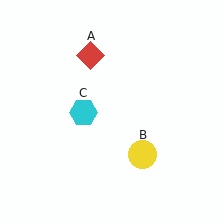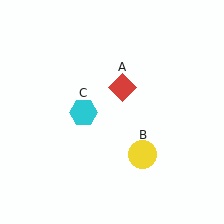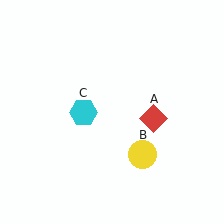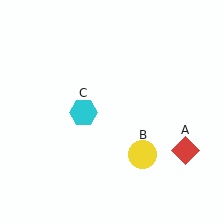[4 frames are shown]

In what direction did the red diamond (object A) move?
The red diamond (object A) moved down and to the right.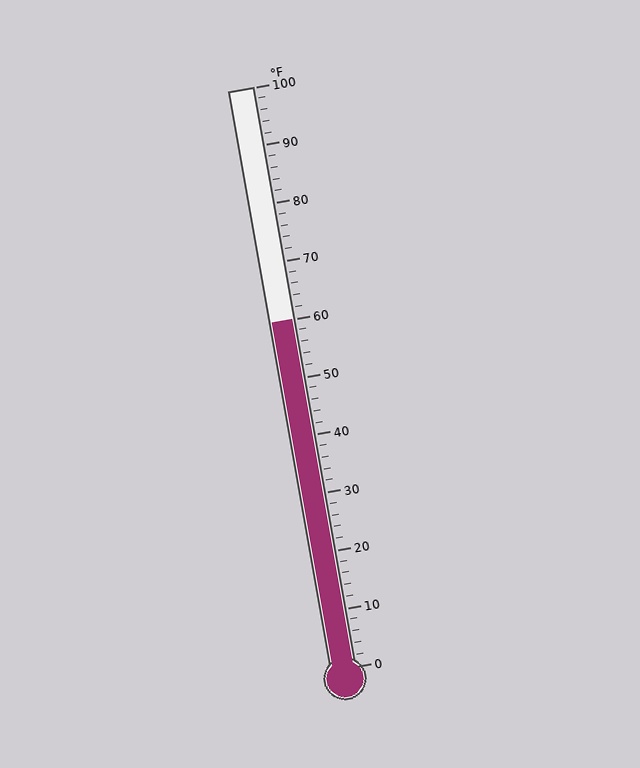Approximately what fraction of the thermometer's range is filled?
The thermometer is filled to approximately 60% of its range.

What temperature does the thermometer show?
The thermometer shows approximately 60°F.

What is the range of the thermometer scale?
The thermometer scale ranges from 0°F to 100°F.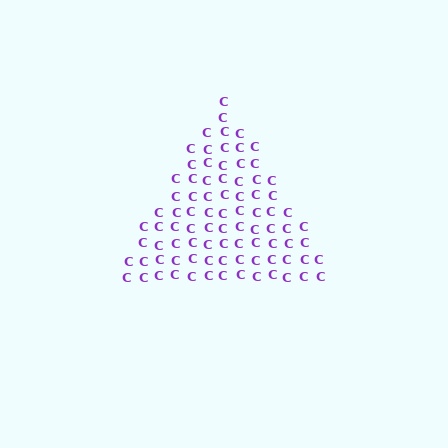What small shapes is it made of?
It is made of small letter C's.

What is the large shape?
The large shape is a triangle.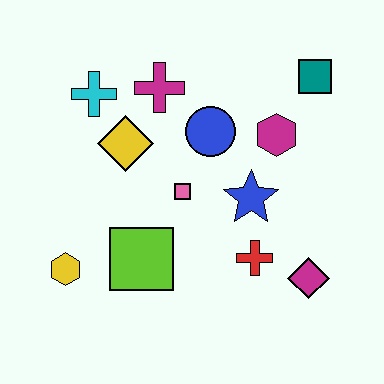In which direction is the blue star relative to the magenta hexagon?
The blue star is below the magenta hexagon.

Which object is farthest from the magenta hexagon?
The yellow hexagon is farthest from the magenta hexagon.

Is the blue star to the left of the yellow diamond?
No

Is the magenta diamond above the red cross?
No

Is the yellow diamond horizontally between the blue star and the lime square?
No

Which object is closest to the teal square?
The magenta hexagon is closest to the teal square.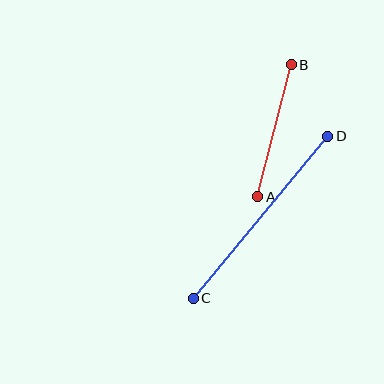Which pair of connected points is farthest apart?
Points C and D are farthest apart.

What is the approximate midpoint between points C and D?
The midpoint is at approximately (260, 217) pixels.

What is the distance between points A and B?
The distance is approximately 136 pixels.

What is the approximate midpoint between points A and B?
The midpoint is at approximately (274, 131) pixels.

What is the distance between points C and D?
The distance is approximately 211 pixels.